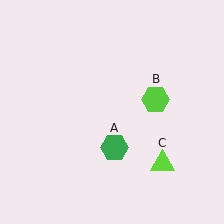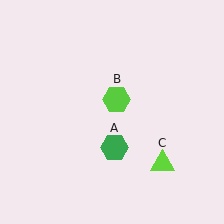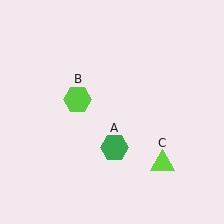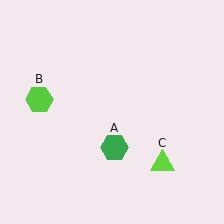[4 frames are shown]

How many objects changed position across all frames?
1 object changed position: lime hexagon (object B).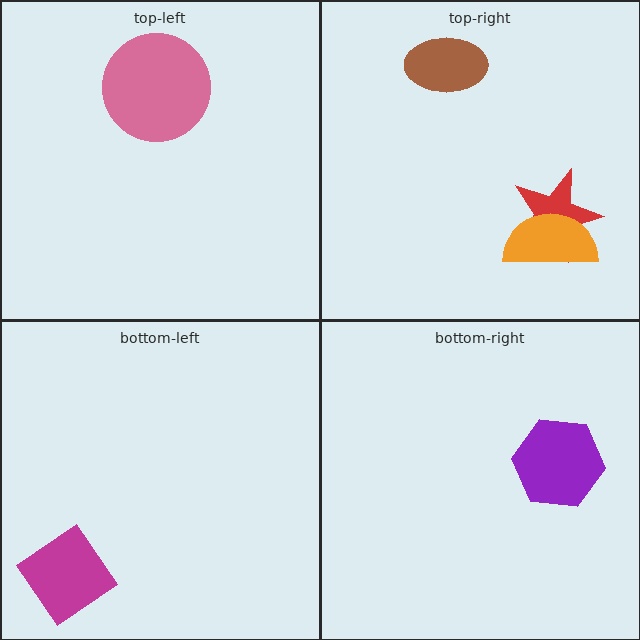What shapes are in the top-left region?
The pink circle.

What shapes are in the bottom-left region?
The magenta diamond.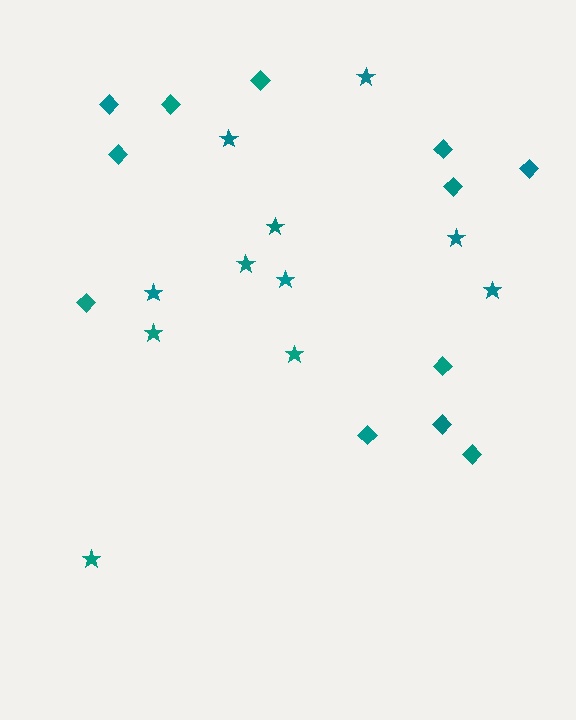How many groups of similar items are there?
There are 2 groups: one group of stars (11) and one group of diamonds (12).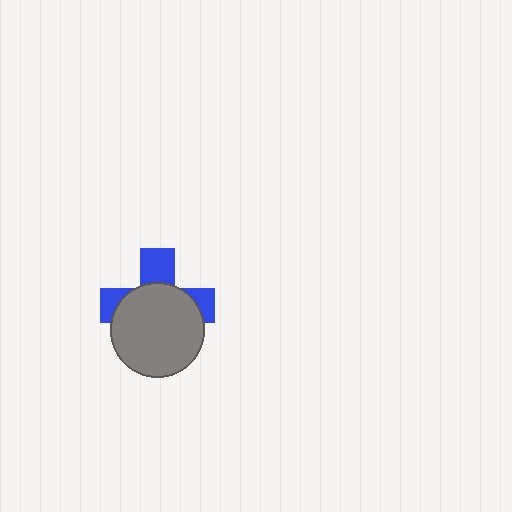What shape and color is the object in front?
The object in front is a gray circle.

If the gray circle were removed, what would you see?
You would see the complete blue cross.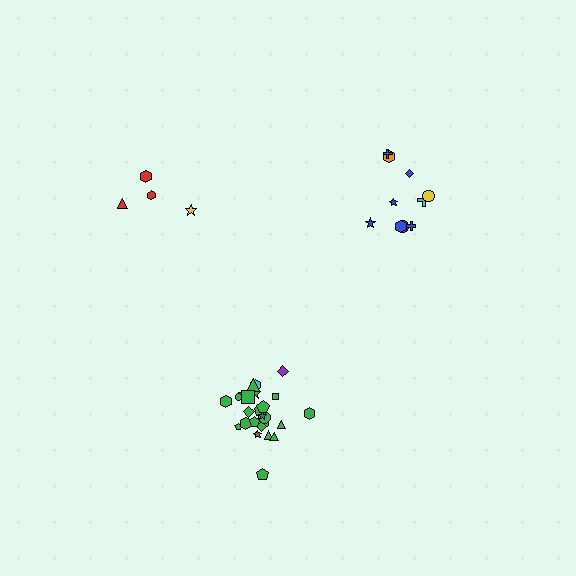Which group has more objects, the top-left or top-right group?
The top-right group.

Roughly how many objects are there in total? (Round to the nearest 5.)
Roughly 40 objects in total.